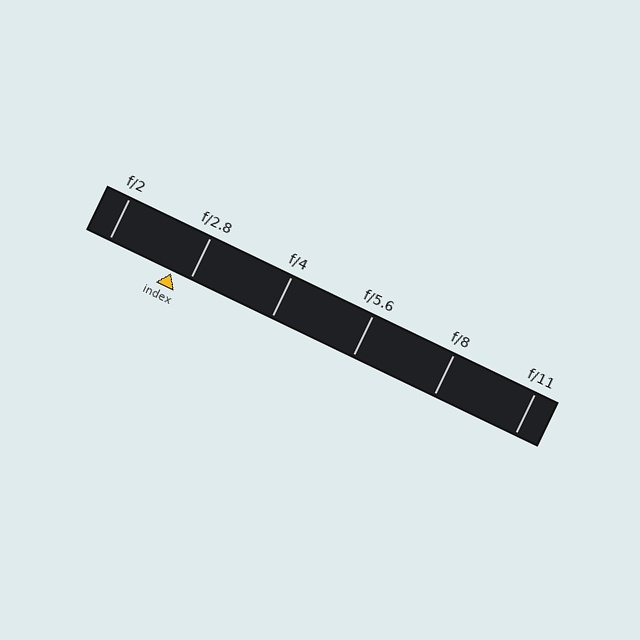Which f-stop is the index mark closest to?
The index mark is closest to f/2.8.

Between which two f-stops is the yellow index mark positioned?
The index mark is between f/2 and f/2.8.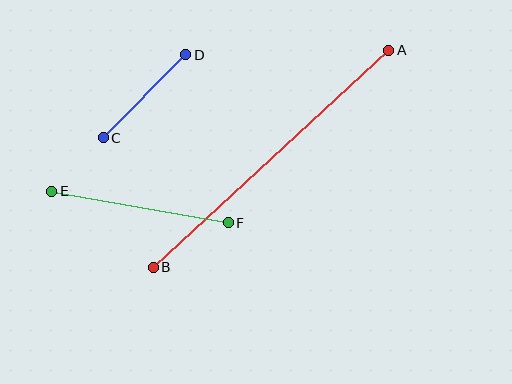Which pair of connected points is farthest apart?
Points A and B are farthest apart.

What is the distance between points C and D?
The distance is approximately 117 pixels.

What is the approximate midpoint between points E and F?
The midpoint is at approximately (140, 207) pixels.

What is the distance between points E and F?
The distance is approximately 179 pixels.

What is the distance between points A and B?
The distance is approximately 320 pixels.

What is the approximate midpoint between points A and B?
The midpoint is at approximately (271, 159) pixels.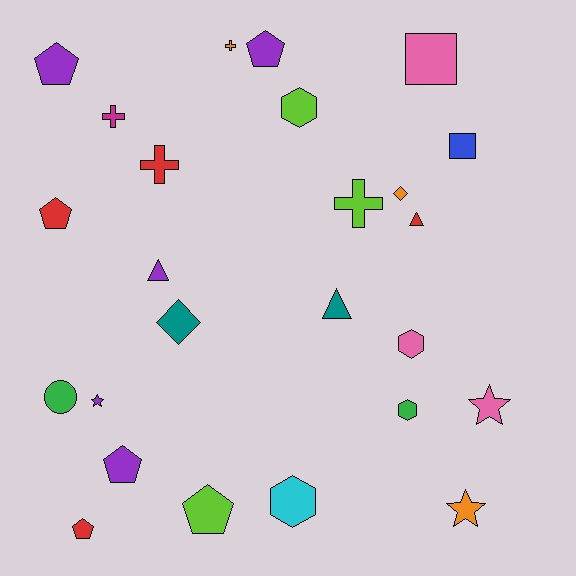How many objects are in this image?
There are 25 objects.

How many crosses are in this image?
There are 4 crosses.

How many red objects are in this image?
There are 4 red objects.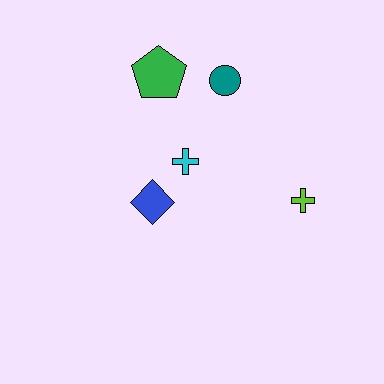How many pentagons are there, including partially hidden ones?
There is 1 pentagon.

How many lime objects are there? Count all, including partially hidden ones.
There is 1 lime object.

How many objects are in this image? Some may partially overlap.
There are 5 objects.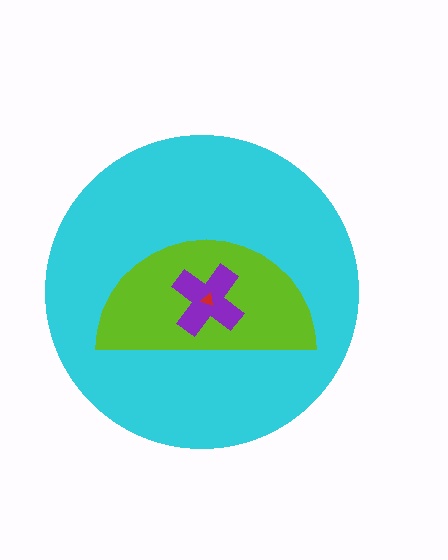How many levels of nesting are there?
4.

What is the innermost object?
The red triangle.